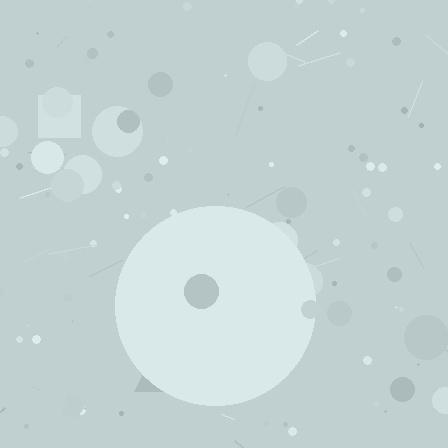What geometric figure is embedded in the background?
A circle is embedded in the background.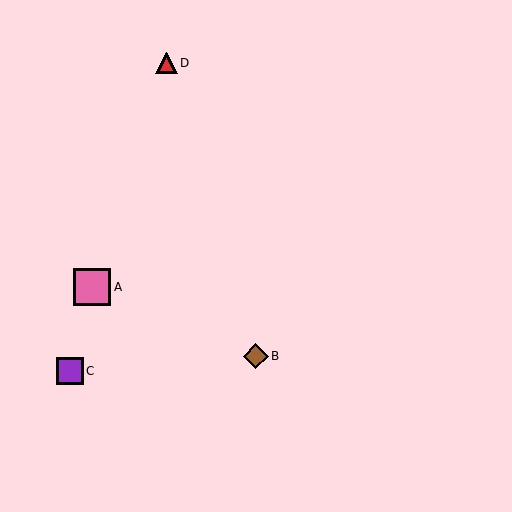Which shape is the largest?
The pink square (labeled A) is the largest.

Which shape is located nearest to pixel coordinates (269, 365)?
The brown diamond (labeled B) at (256, 356) is nearest to that location.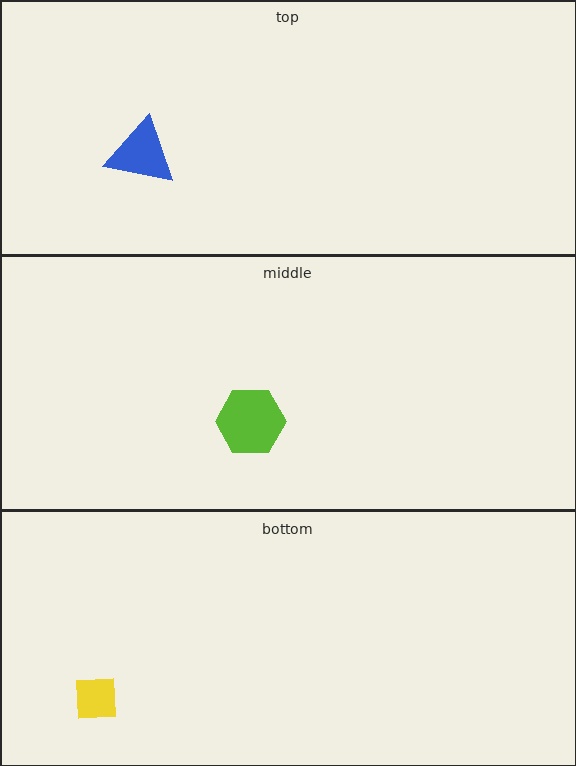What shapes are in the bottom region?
The yellow square.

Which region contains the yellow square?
The bottom region.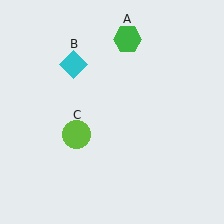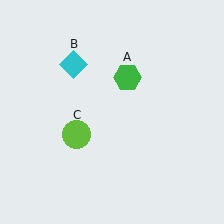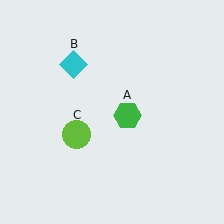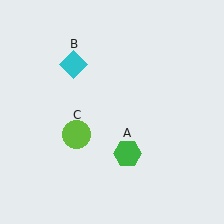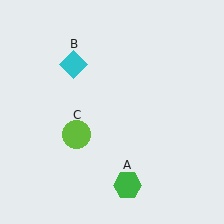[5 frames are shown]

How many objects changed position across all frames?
1 object changed position: green hexagon (object A).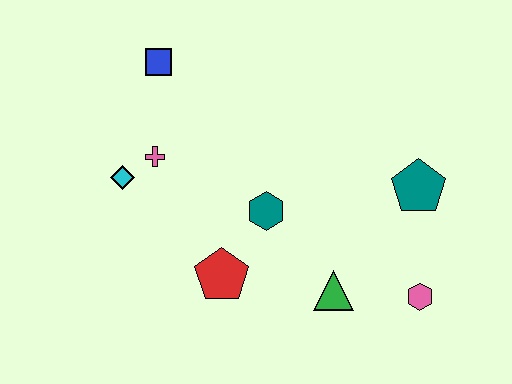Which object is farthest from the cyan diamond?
The pink hexagon is farthest from the cyan diamond.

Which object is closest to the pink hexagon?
The green triangle is closest to the pink hexagon.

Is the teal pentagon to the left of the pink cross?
No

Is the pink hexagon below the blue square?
Yes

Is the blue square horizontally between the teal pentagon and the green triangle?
No